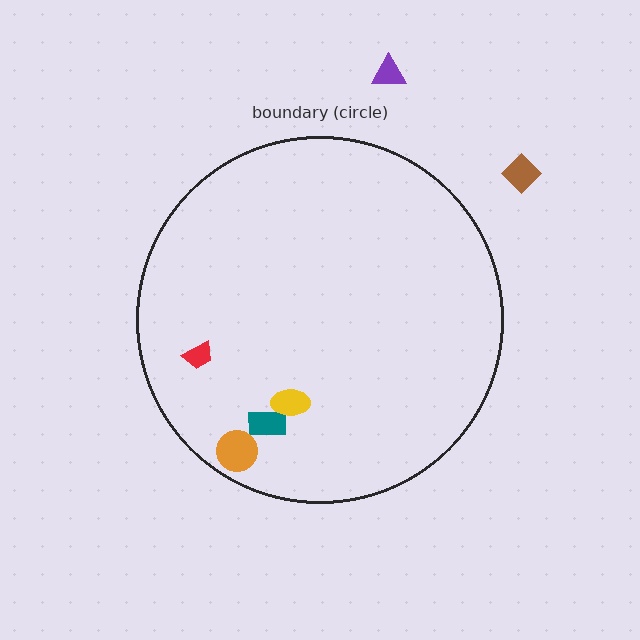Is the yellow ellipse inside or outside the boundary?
Inside.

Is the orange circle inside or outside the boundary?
Inside.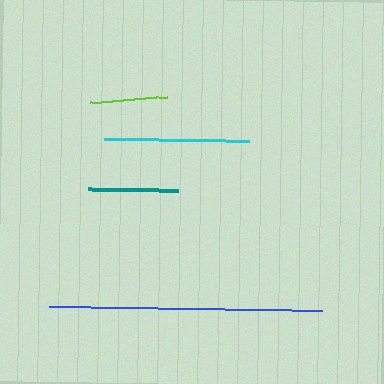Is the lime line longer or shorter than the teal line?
The teal line is longer than the lime line.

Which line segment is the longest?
The blue line is the longest at approximately 273 pixels.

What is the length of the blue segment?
The blue segment is approximately 273 pixels long.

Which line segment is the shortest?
The lime line is the shortest at approximately 77 pixels.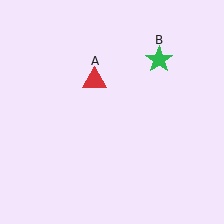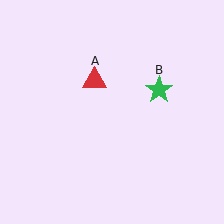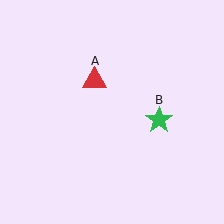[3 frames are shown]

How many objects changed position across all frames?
1 object changed position: green star (object B).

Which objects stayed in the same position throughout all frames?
Red triangle (object A) remained stationary.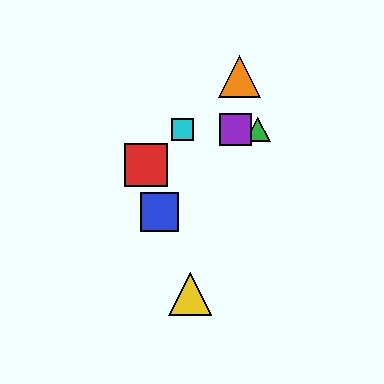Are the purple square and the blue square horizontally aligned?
No, the purple square is at y≈129 and the blue square is at y≈212.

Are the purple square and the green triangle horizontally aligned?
Yes, both are at y≈129.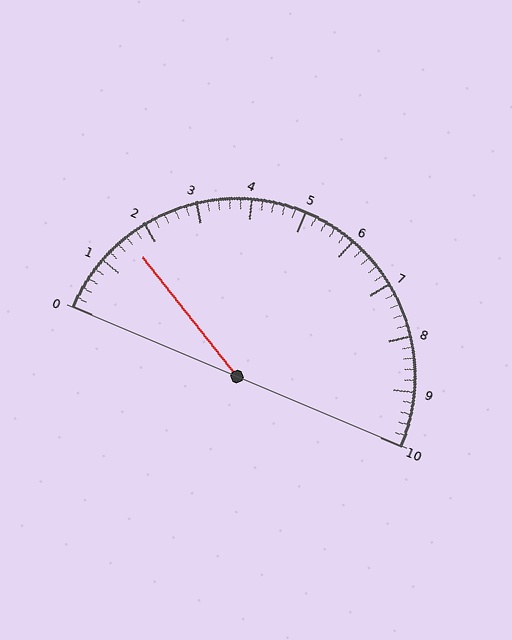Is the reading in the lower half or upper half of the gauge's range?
The reading is in the lower half of the range (0 to 10).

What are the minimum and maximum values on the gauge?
The gauge ranges from 0 to 10.